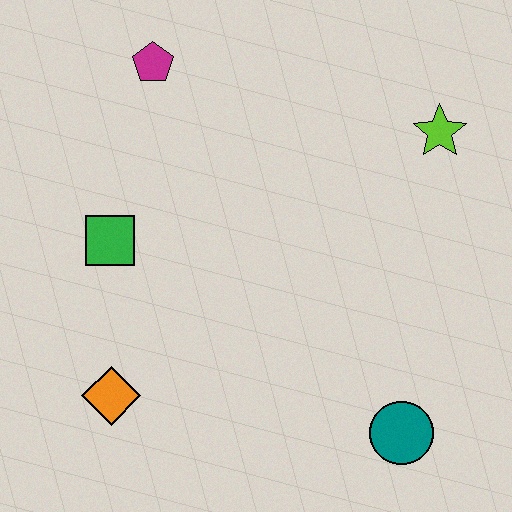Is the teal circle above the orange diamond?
No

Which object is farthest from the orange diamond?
The lime star is farthest from the orange diamond.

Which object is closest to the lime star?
The magenta pentagon is closest to the lime star.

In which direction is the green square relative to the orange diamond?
The green square is above the orange diamond.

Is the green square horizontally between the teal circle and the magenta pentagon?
No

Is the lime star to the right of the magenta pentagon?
Yes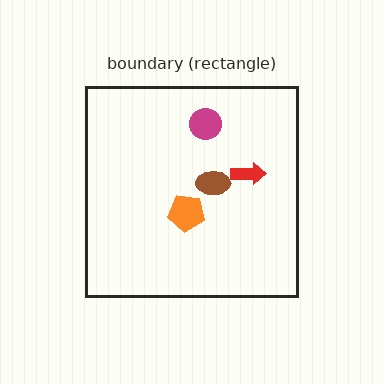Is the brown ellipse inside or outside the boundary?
Inside.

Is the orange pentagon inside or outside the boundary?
Inside.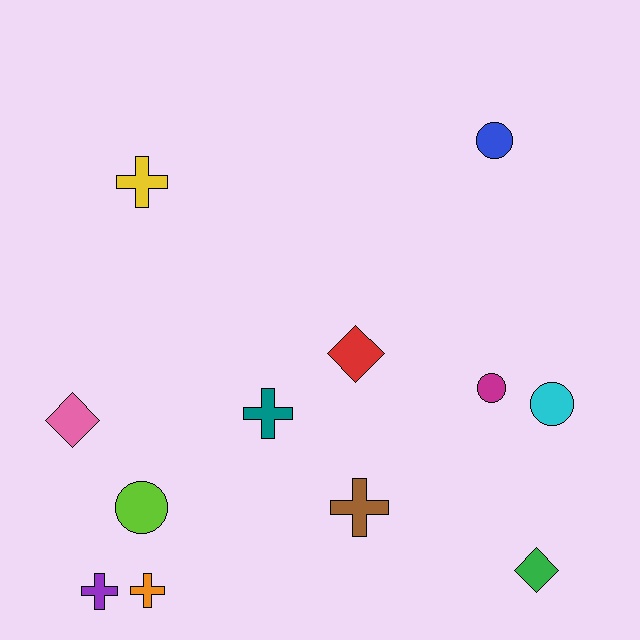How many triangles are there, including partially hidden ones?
There are no triangles.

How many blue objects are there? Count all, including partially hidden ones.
There is 1 blue object.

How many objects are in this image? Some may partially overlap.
There are 12 objects.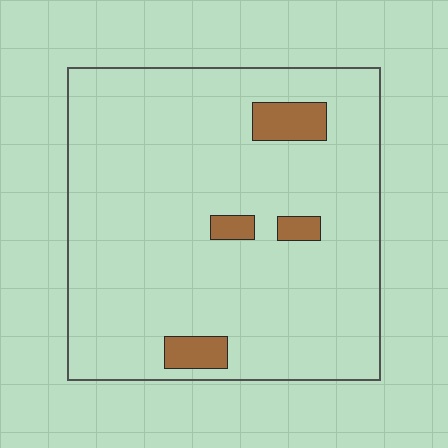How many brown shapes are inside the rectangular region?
4.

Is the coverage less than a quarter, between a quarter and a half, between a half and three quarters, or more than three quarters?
Less than a quarter.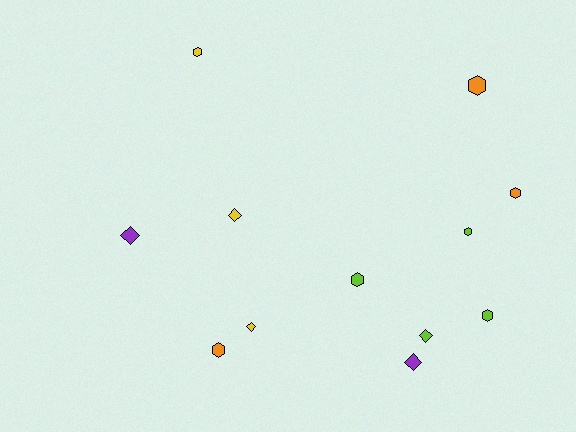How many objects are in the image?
There are 12 objects.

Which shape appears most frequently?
Hexagon, with 7 objects.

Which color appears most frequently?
Lime, with 4 objects.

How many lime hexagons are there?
There are 3 lime hexagons.